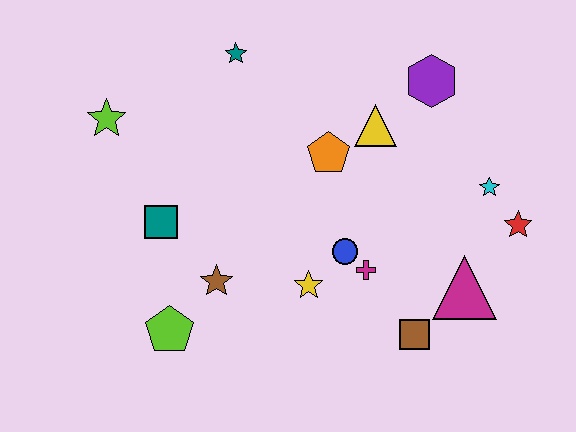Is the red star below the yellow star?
No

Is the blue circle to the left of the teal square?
No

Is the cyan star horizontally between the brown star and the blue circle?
No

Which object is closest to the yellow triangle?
The orange pentagon is closest to the yellow triangle.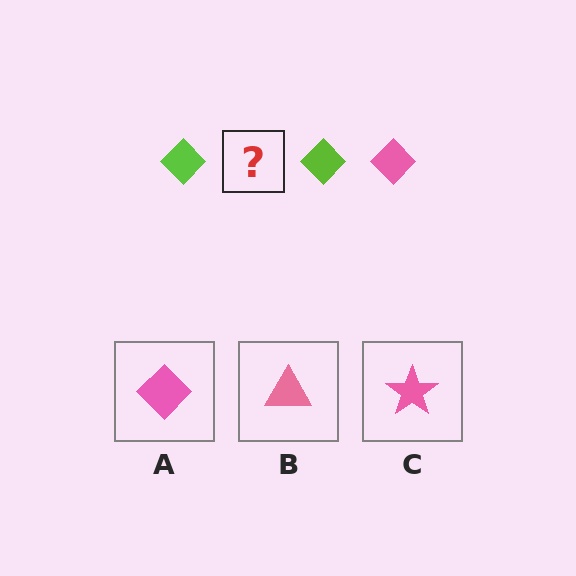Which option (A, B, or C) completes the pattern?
A.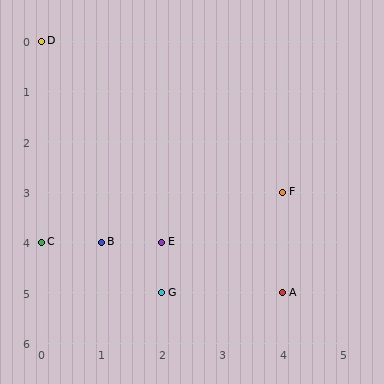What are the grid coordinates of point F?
Point F is at grid coordinates (4, 3).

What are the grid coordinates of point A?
Point A is at grid coordinates (4, 5).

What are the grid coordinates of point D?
Point D is at grid coordinates (0, 0).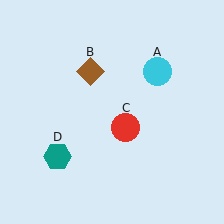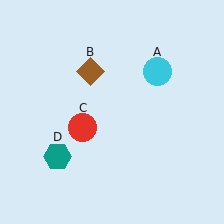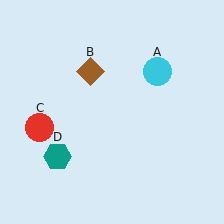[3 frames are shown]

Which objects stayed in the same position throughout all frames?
Cyan circle (object A) and brown diamond (object B) and teal hexagon (object D) remained stationary.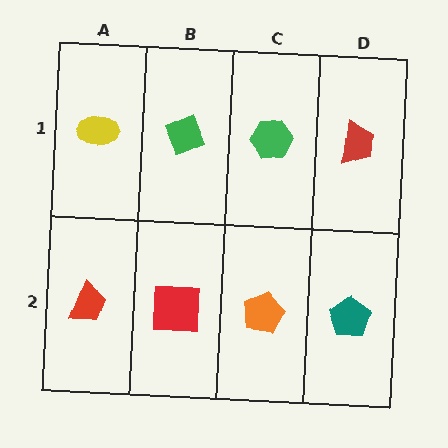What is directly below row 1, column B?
A red square.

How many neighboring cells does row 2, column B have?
3.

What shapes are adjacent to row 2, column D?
A red trapezoid (row 1, column D), an orange pentagon (row 2, column C).